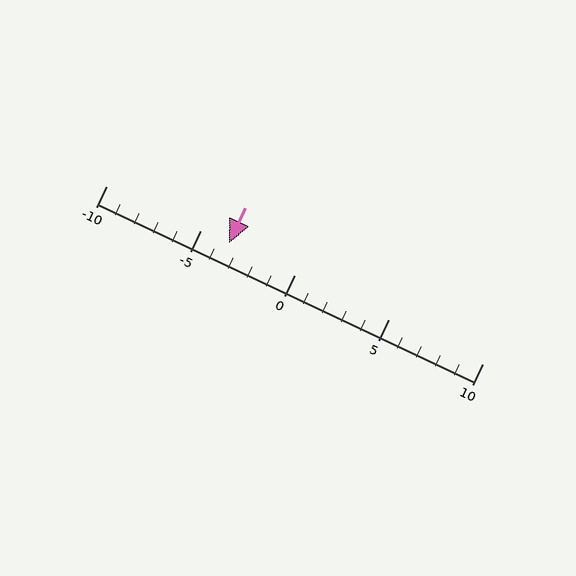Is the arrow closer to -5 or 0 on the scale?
The arrow is closer to -5.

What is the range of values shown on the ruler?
The ruler shows values from -10 to 10.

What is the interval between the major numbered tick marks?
The major tick marks are spaced 5 units apart.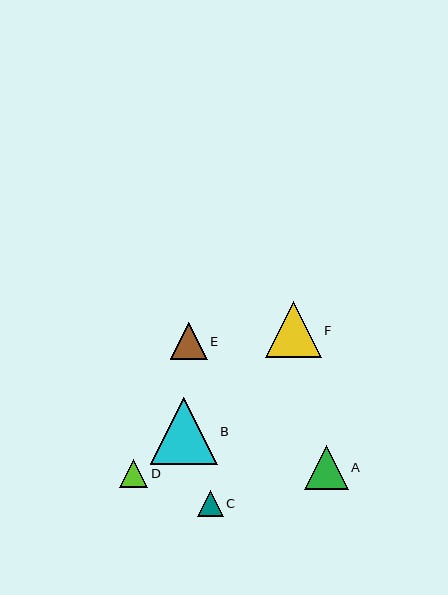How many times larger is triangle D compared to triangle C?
Triangle D is approximately 1.1 times the size of triangle C.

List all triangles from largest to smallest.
From largest to smallest: B, F, A, E, D, C.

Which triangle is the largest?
Triangle B is the largest with a size of approximately 67 pixels.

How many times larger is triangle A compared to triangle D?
Triangle A is approximately 1.5 times the size of triangle D.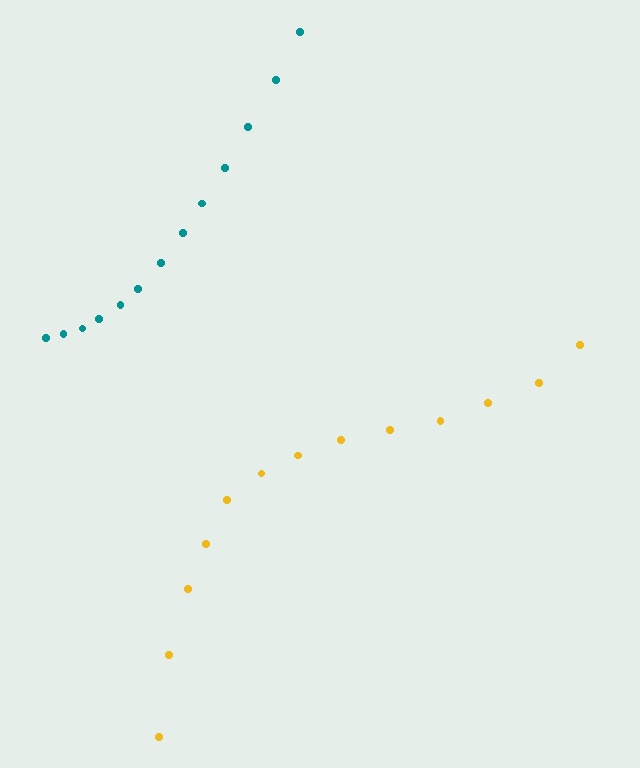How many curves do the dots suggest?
There are 2 distinct paths.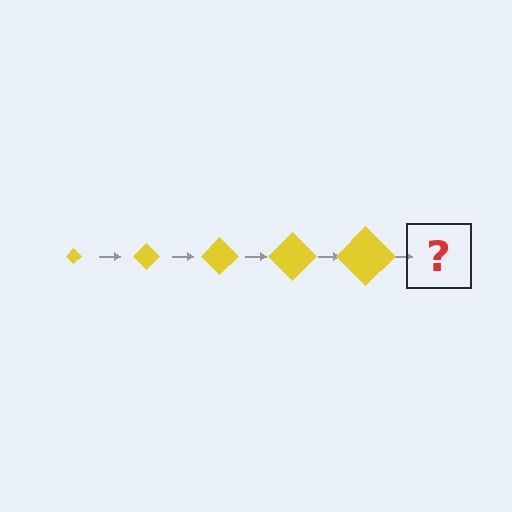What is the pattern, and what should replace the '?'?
The pattern is that the diamond gets progressively larger each step. The '?' should be a yellow diamond, larger than the previous one.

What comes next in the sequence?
The next element should be a yellow diamond, larger than the previous one.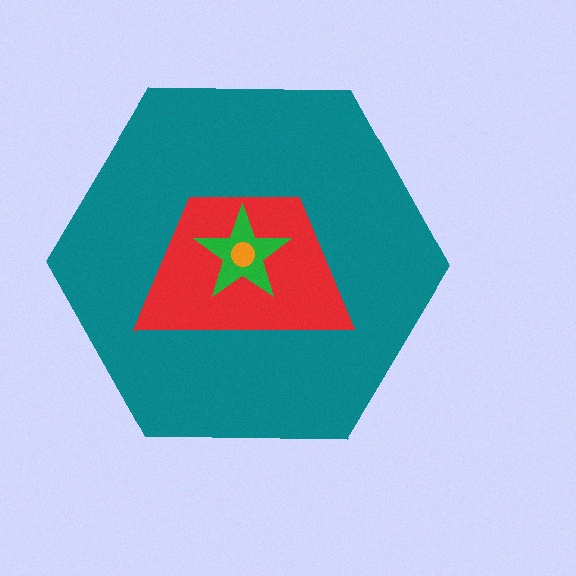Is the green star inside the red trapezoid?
Yes.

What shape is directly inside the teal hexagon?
The red trapezoid.